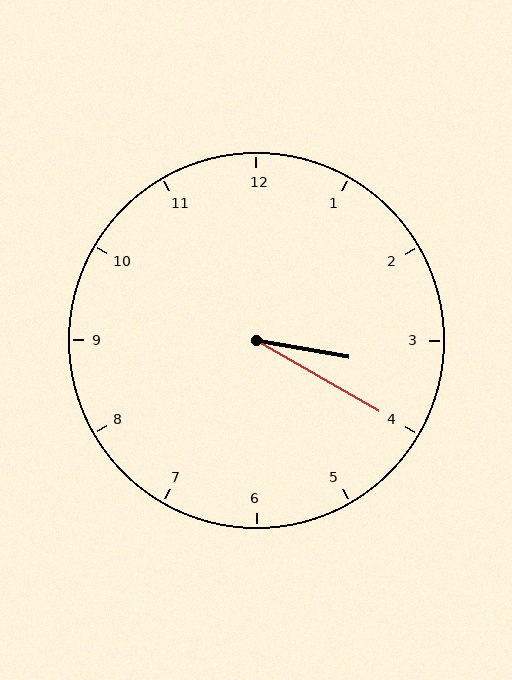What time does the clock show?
3:20.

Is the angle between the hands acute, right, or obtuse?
It is acute.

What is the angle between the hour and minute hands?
Approximately 20 degrees.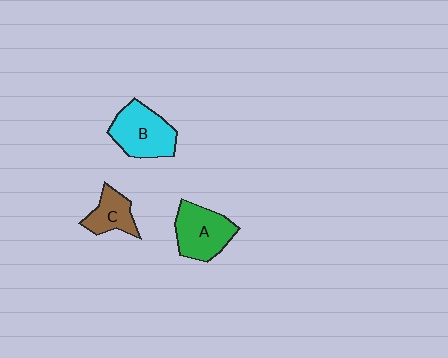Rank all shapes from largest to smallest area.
From largest to smallest: B (cyan), A (green), C (brown).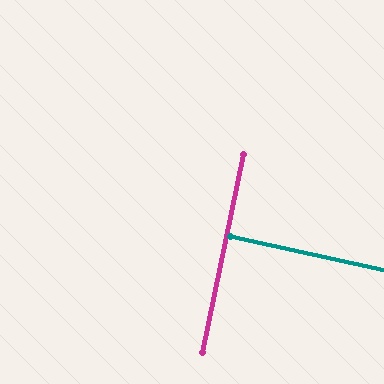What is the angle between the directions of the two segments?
Approximately 89 degrees.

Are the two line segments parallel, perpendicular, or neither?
Perpendicular — they meet at approximately 89°.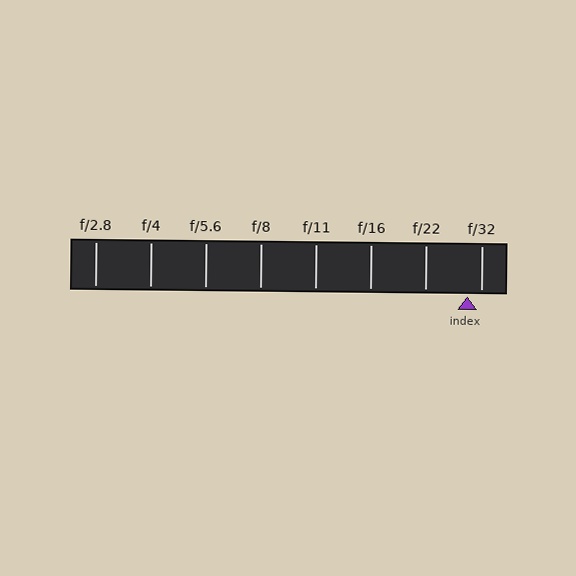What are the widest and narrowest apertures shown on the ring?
The widest aperture shown is f/2.8 and the narrowest is f/32.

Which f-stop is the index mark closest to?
The index mark is closest to f/32.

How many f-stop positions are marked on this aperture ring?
There are 8 f-stop positions marked.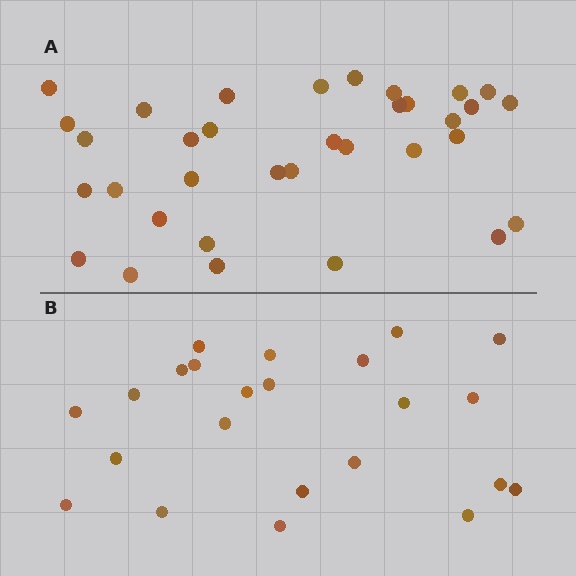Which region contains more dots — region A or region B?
Region A (the top region) has more dots.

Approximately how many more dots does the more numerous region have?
Region A has roughly 12 or so more dots than region B.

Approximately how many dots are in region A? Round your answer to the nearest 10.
About 30 dots. (The exact count is 34, which rounds to 30.)